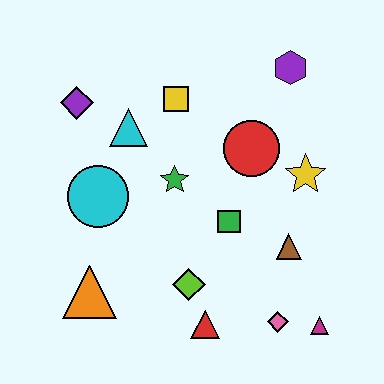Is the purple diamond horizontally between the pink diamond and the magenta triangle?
No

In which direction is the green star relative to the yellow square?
The green star is below the yellow square.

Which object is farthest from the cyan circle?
The magenta triangle is farthest from the cyan circle.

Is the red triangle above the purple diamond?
No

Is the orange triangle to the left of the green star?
Yes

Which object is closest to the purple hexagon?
The red circle is closest to the purple hexagon.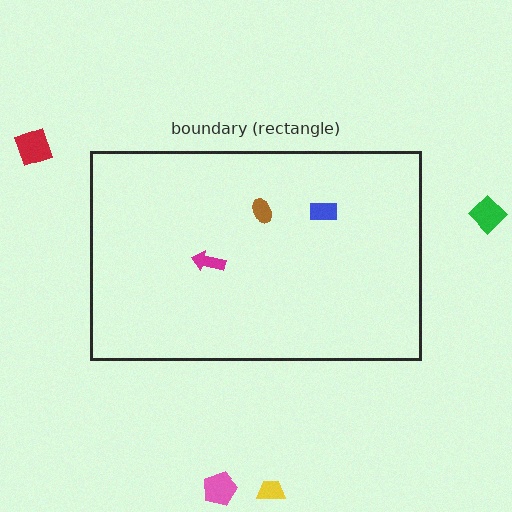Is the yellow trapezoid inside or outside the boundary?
Outside.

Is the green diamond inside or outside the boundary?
Outside.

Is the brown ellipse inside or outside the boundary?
Inside.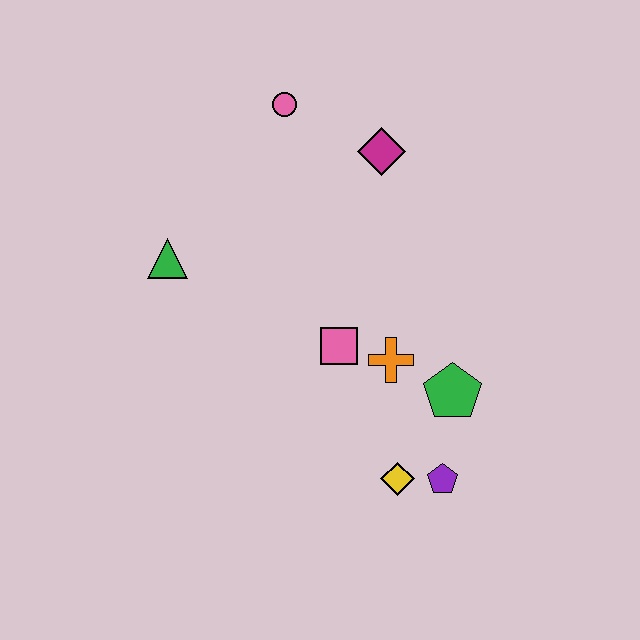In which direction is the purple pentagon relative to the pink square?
The purple pentagon is below the pink square.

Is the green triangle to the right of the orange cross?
No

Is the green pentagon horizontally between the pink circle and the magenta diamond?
No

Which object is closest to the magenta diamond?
The pink circle is closest to the magenta diamond.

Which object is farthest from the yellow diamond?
The pink circle is farthest from the yellow diamond.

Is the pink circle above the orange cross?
Yes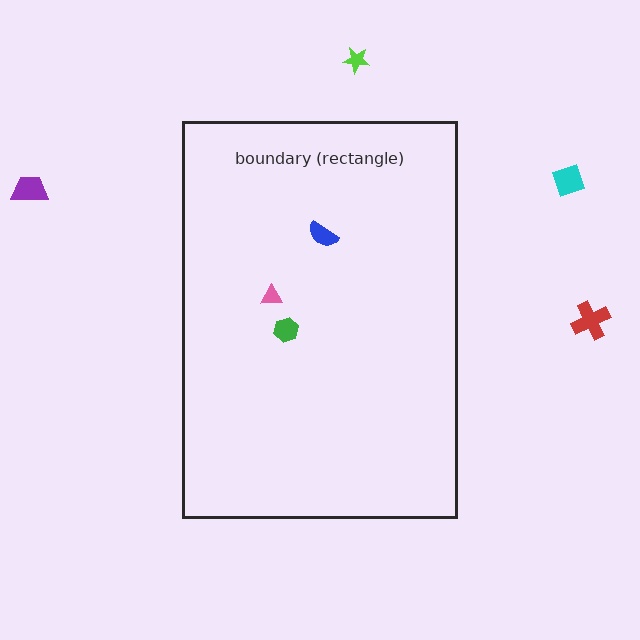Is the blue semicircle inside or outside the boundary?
Inside.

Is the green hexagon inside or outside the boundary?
Inside.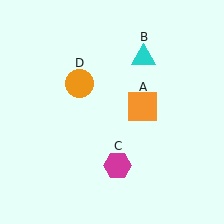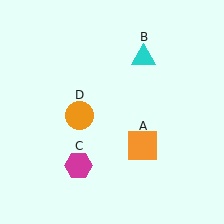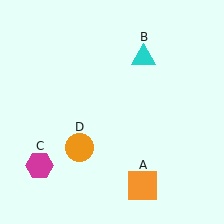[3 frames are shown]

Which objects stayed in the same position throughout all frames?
Cyan triangle (object B) remained stationary.